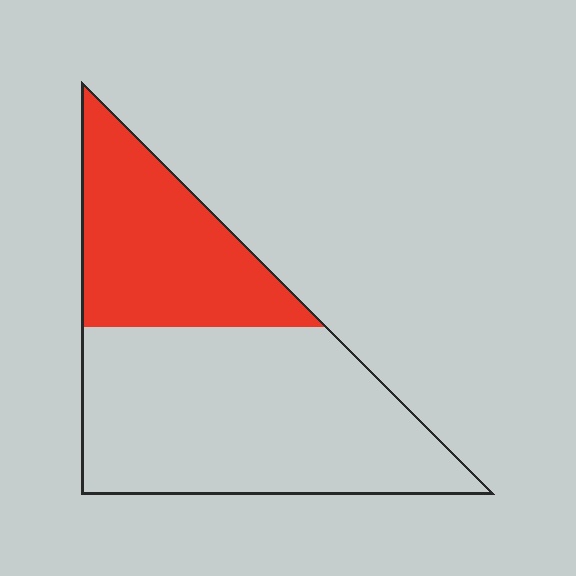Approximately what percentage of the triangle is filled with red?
Approximately 35%.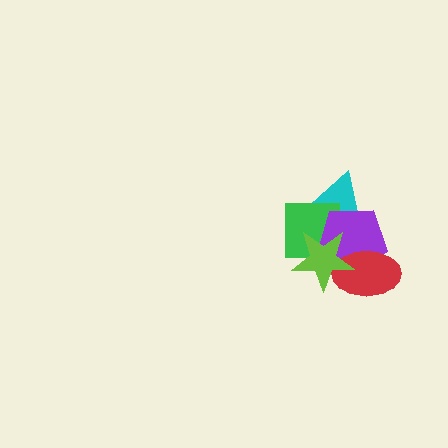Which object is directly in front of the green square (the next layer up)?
The purple pentagon is directly in front of the green square.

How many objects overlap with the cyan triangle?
2 objects overlap with the cyan triangle.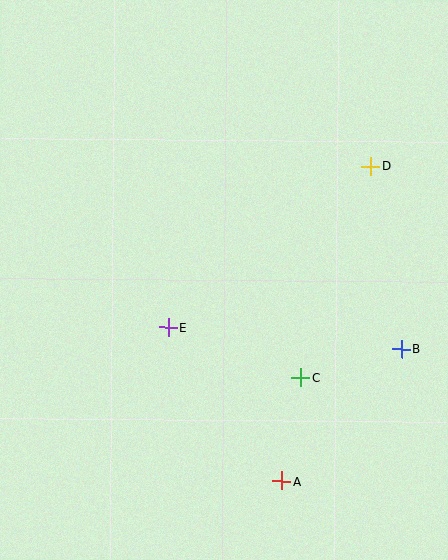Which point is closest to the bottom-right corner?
Point A is closest to the bottom-right corner.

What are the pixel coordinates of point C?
Point C is at (301, 377).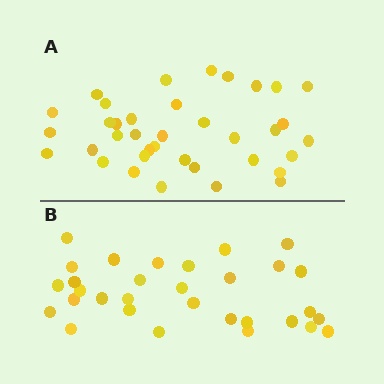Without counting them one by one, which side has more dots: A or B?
Region A (the top region) has more dots.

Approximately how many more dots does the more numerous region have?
Region A has about 6 more dots than region B.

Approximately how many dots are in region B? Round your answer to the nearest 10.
About 30 dots. (The exact count is 31, which rounds to 30.)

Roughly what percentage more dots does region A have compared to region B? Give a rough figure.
About 20% more.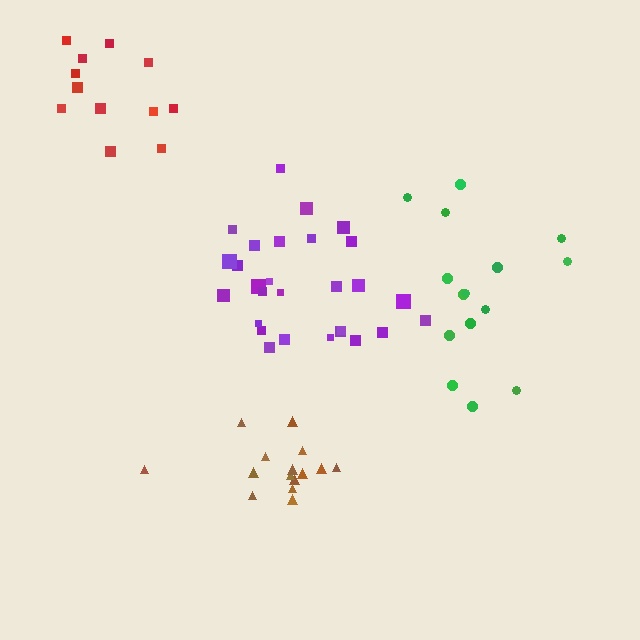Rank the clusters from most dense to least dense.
purple, brown, red, green.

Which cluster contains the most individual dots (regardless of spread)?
Purple (28).